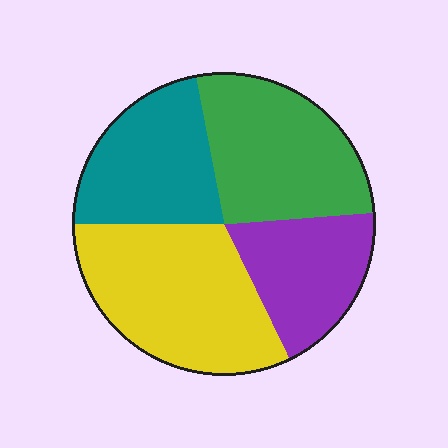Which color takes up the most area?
Yellow, at roughly 30%.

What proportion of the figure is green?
Green covers 27% of the figure.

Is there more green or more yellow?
Yellow.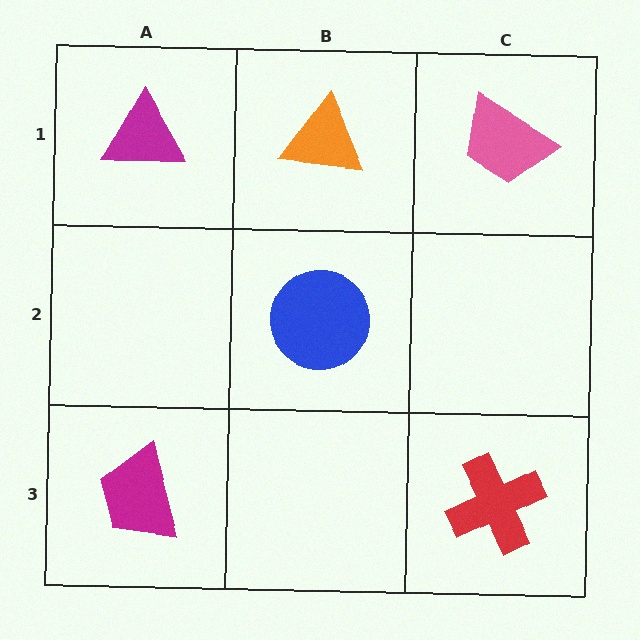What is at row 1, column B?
An orange triangle.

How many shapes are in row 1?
3 shapes.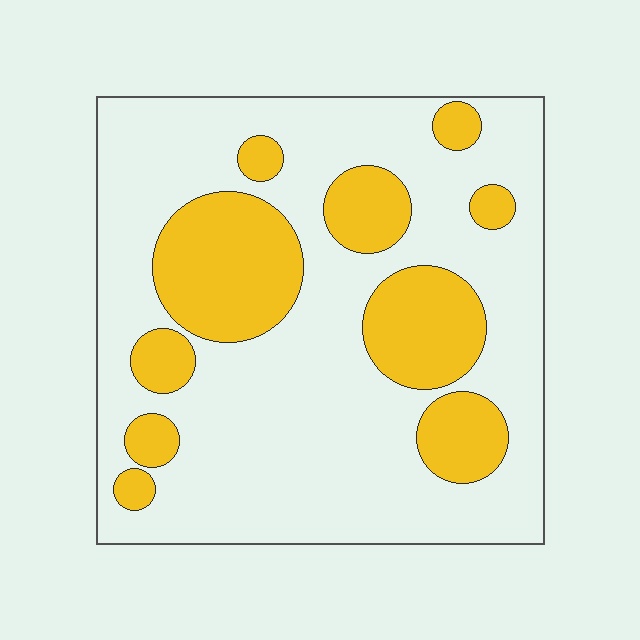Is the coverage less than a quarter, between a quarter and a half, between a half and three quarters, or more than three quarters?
Between a quarter and a half.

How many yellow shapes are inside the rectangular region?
10.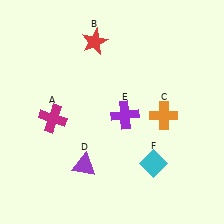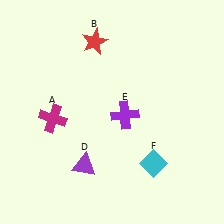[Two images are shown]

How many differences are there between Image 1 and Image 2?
There is 1 difference between the two images.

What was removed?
The orange cross (C) was removed in Image 2.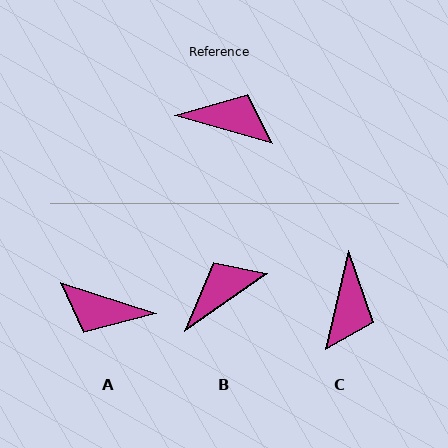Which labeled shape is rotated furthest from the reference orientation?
A, about 178 degrees away.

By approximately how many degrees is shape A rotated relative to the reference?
Approximately 178 degrees counter-clockwise.